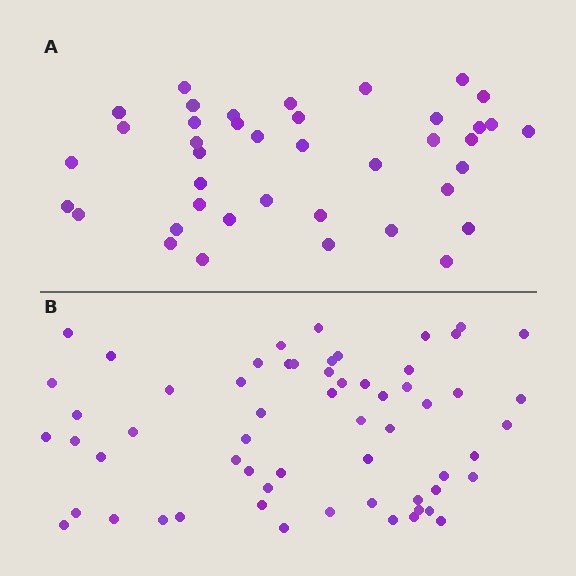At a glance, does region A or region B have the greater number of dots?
Region B (the bottom region) has more dots.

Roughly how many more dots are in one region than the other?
Region B has approximately 20 more dots than region A.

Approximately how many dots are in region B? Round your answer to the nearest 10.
About 60 dots.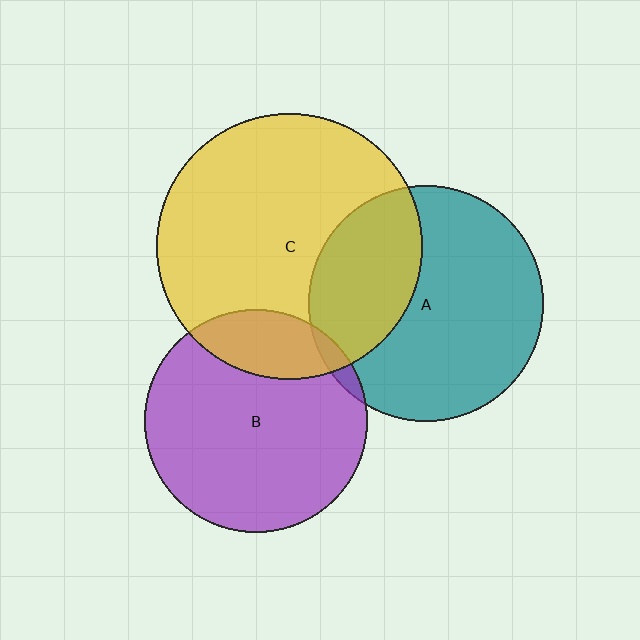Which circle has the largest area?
Circle C (yellow).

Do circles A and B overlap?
Yes.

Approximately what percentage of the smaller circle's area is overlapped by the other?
Approximately 5%.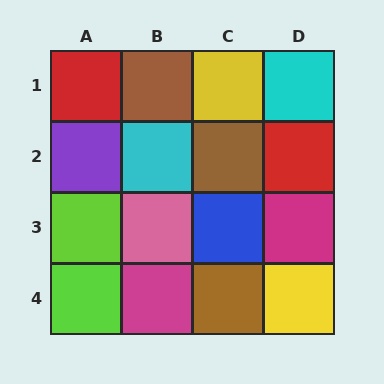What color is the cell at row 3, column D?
Magenta.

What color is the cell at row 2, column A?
Purple.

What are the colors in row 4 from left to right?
Lime, magenta, brown, yellow.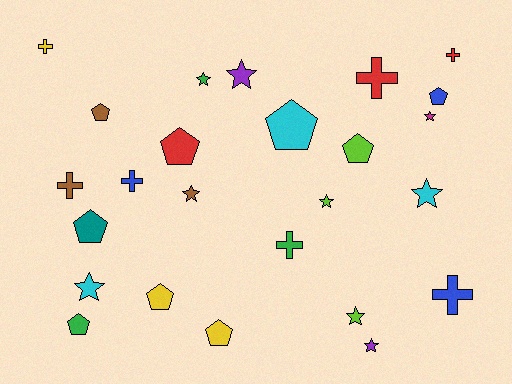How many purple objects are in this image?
There are 2 purple objects.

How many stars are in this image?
There are 9 stars.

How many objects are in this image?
There are 25 objects.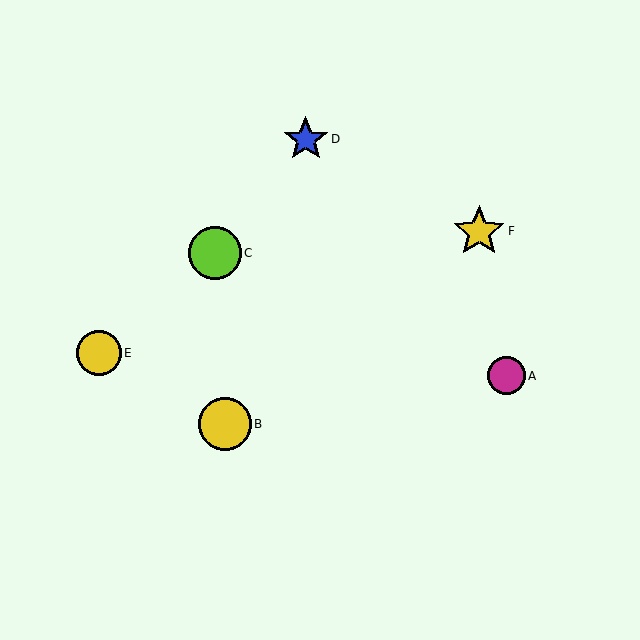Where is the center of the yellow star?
The center of the yellow star is at (479, 231).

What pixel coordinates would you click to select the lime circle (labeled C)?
Click at (215, 253) to select the lime circle C.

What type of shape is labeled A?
Shape A is a magenta circle.